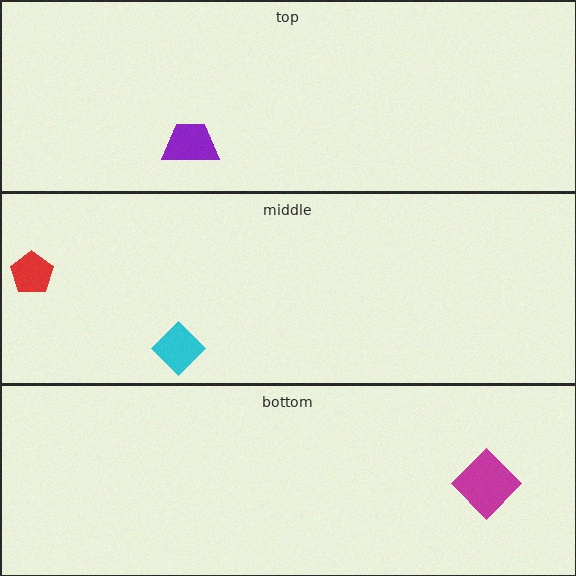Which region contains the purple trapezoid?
The top region.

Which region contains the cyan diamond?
The middle region.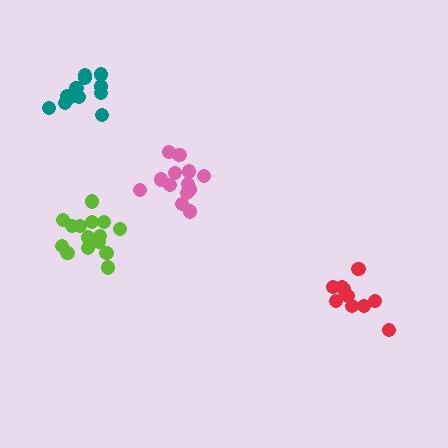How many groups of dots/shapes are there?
There are 4 groups.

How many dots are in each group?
Group 1: 14 dots, Group 2: 16 dots, Group 3: 12 dots, Group 4: 10 dots (52 total).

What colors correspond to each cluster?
The clusters are colored: pink, lime, teal, red.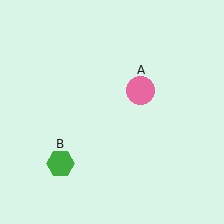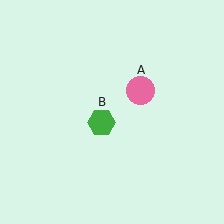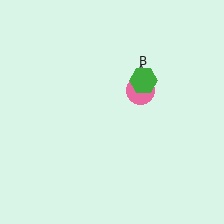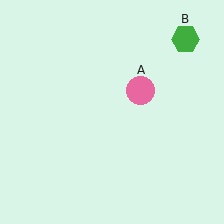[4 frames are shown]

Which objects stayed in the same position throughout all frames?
Pink circle (object A) remained stationary.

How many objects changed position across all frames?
1 object changed position: green hexagon (object B).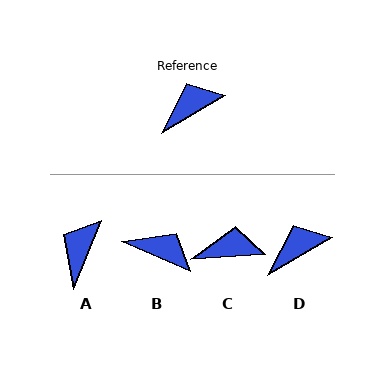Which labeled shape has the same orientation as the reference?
D.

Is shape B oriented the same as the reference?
No, it is off by about 54 degrees.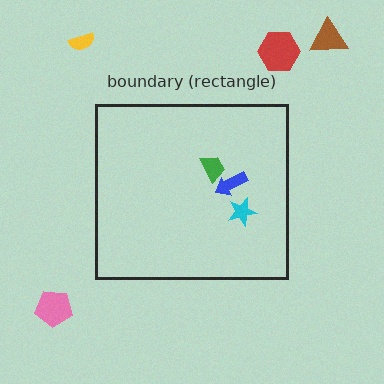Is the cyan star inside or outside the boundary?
Inside.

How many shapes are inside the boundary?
3 inside, 4 outside.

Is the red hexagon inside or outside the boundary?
Outside.